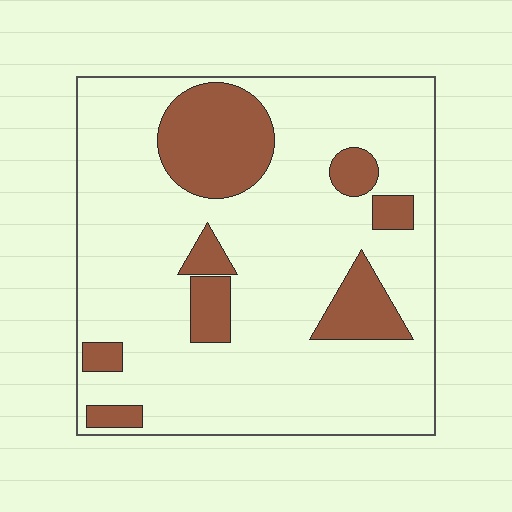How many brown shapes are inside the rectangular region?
8.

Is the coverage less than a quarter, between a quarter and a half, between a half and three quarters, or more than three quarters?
Less than a quarter.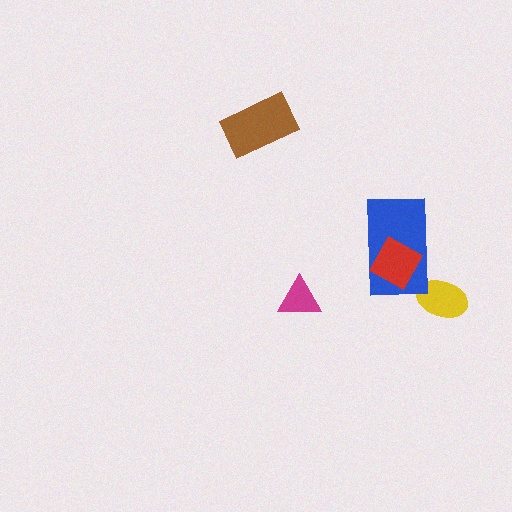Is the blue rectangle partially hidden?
Yes, it is partially covered by another shape.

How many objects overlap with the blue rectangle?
1 object overlaps with the blue rectangle.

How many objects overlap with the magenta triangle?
0 objects overlap with the magenta triangle.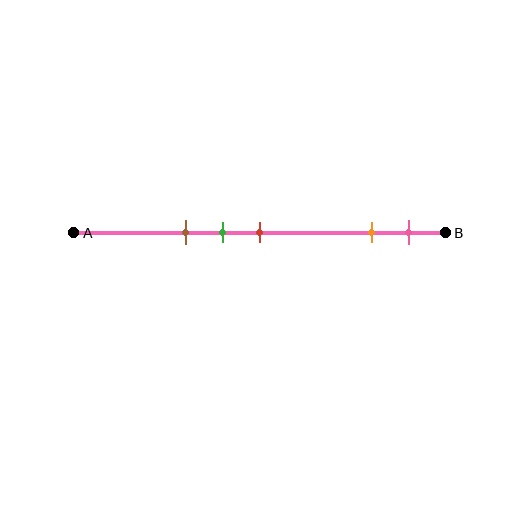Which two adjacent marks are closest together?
The green and red marks are the closest adjacent pair.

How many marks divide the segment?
There are 5 marks dividing the segment.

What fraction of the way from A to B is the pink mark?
The pink mark is approximately 90% (0.9) of the way from A to B.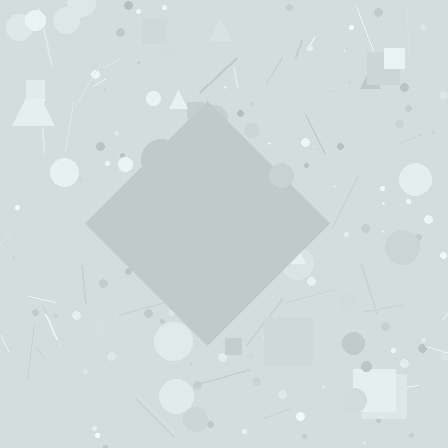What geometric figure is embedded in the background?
A diamond is embedded in the background.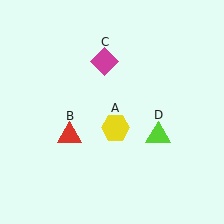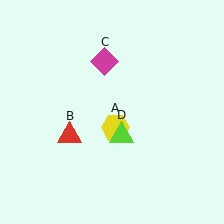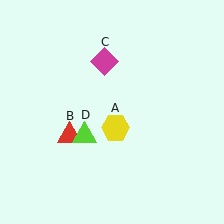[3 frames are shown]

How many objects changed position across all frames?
1 object changed position: lime triangle (object D).